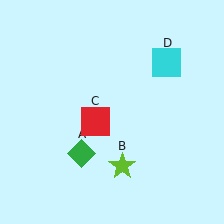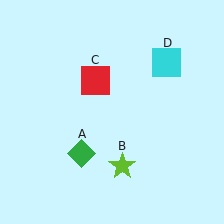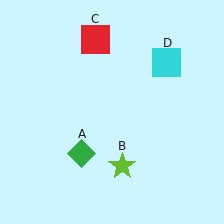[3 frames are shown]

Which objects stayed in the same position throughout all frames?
Green diamond (object A) and lime star (object B) and cyan square (object D) remained stationary.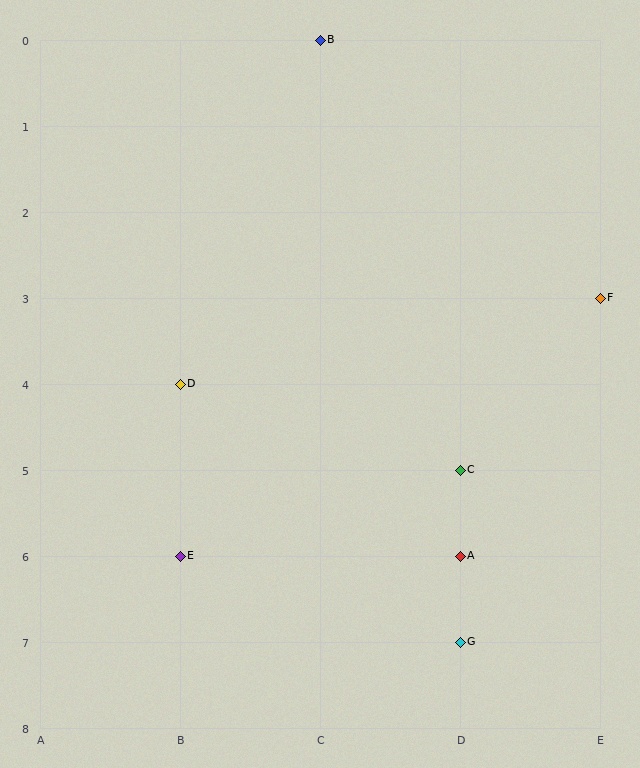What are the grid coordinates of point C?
Point C is at grid coordinates (D, 5).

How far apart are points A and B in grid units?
Points A and B are 1 column and 6 rows apart (about 6.1 grid units diagonally).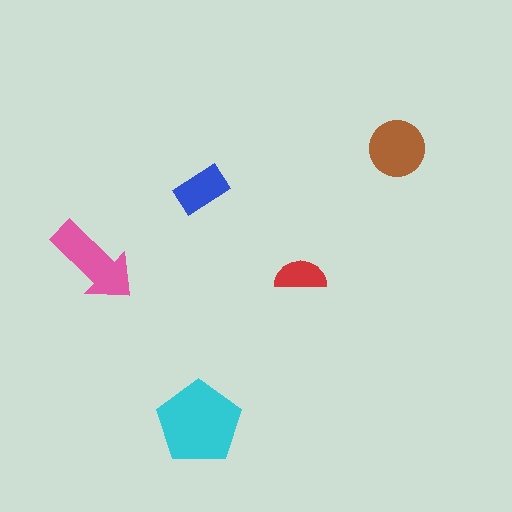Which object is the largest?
The cyan pentagon.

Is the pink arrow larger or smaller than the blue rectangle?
Larger.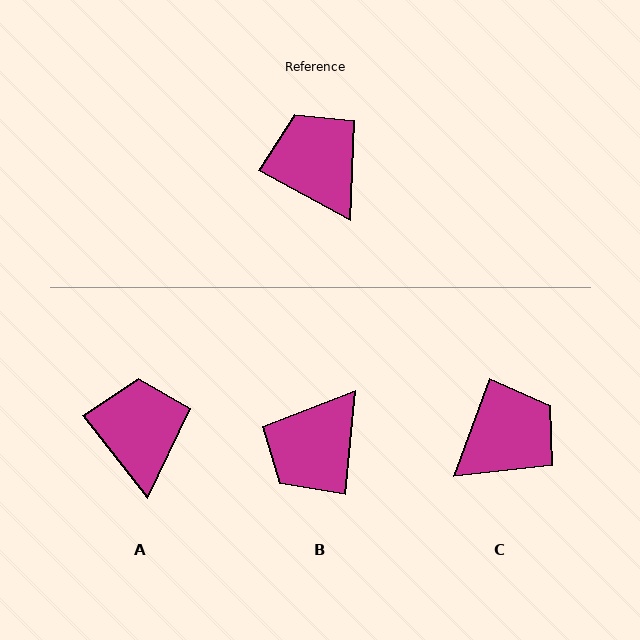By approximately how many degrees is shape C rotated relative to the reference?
Approximately 81 degrees clockwise.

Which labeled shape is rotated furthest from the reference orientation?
B, about 113 degrees away.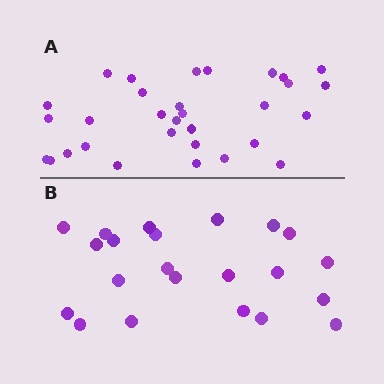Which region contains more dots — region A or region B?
Region A (the top region) has more dots.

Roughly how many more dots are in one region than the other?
Region A has roughly 8 or so more dots than region B.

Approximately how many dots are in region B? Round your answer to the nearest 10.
About 20 dots. (The exact count is 22, which rounds to 20.)